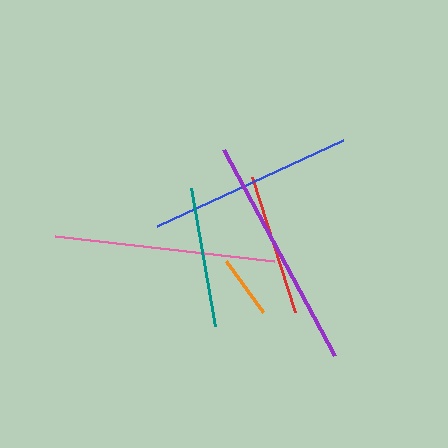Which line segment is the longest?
The purple line is the longest at approximately 235 pixels.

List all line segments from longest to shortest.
From longest to shortest: purple, pink, blue, red, teal, orange.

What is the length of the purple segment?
The purple segment is approximately 235 pixels long.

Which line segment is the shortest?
The orange line is the shortest at approximately 63 pixels.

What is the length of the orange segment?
The orange segment is approximately 63 pixels long.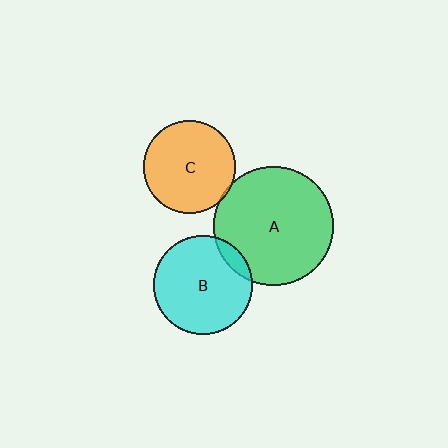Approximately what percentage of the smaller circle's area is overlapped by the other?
Approximately 10%.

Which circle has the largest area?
Circle A (green).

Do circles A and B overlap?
Yes.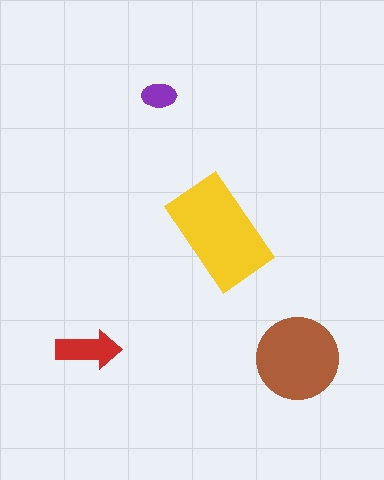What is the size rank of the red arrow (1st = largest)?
3rd.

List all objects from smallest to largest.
The purple ellipse, the red arrow, the brown circle, the yellow rectangle.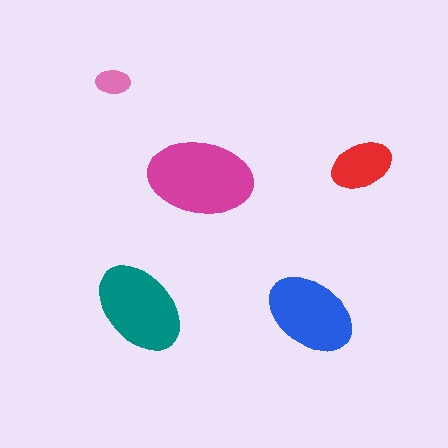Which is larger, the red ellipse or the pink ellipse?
The red one.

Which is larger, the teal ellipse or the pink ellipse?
The teal one.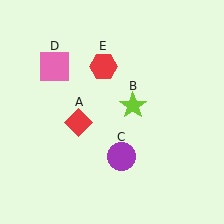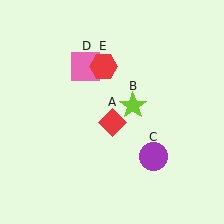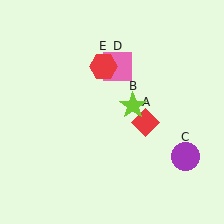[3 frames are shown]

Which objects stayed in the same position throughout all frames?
Lime star (object B) and red hexagon (object E) remained stationary.